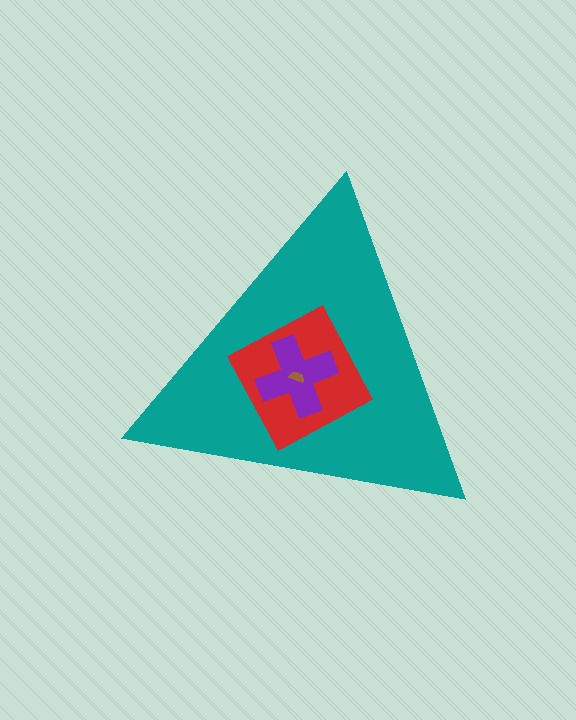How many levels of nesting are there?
4.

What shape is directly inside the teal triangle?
The red square.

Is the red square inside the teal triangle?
Yes.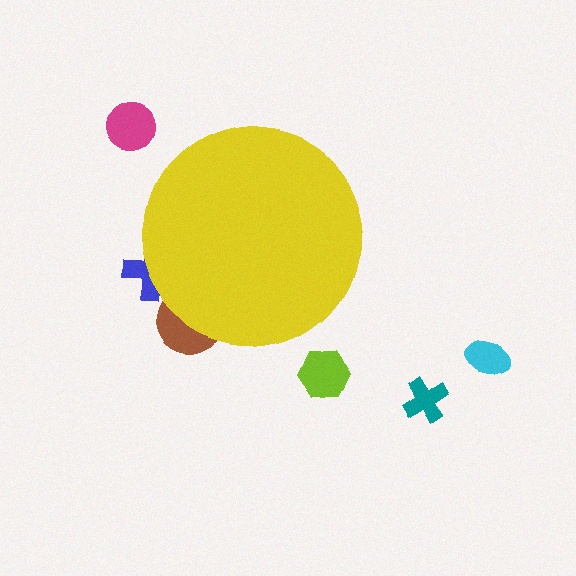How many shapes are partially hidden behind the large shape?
2 shapes are partially hidden.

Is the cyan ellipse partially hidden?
No, the cyan ellipse is fully visible.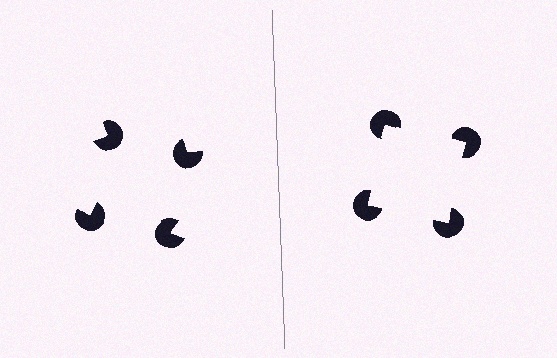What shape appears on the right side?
An illusory square.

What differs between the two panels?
The pac-man discs are positioned identically on both sides; only the wedge orientations differ. On the right they align to a square; on the left they are misaligned.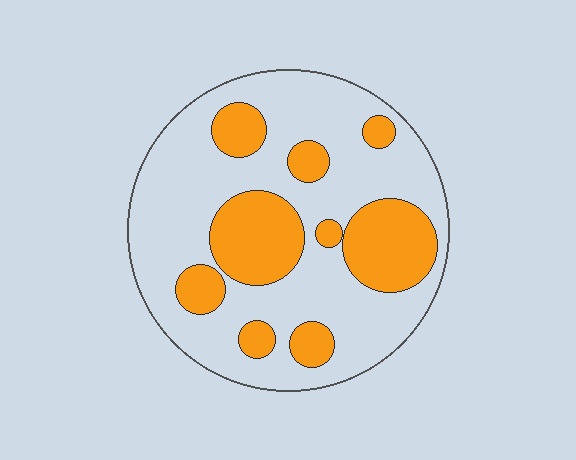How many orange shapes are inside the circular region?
9.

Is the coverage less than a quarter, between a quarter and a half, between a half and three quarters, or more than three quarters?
Between a quarter and a half.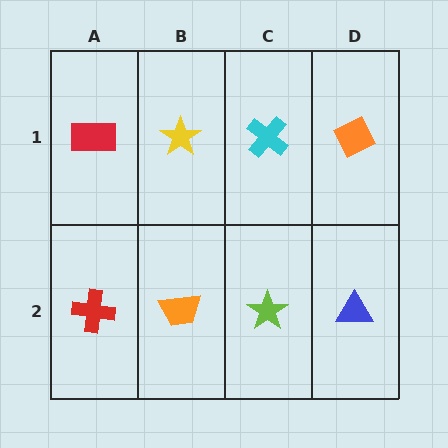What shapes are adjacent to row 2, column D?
An orange diamond (row 1, column D), a lime star (row 2, column C).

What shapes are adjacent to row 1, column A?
A red cross (row 2, column A), a yellow star (row 1, column B).